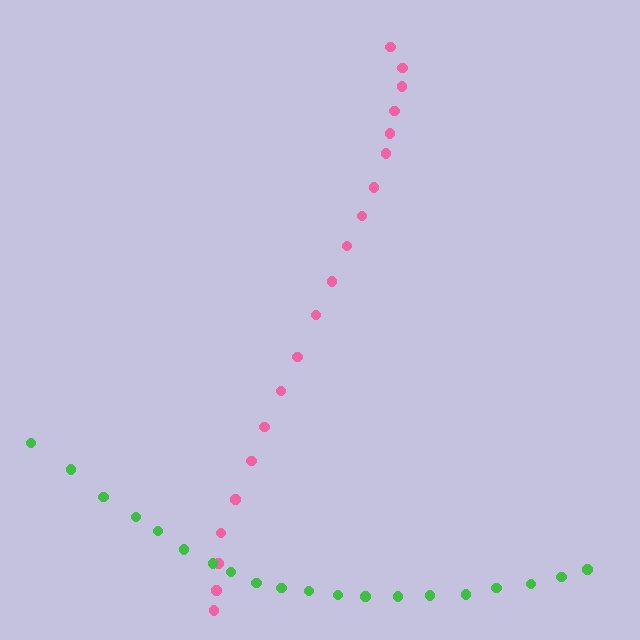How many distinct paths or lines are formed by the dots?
There are 2 distinct paths.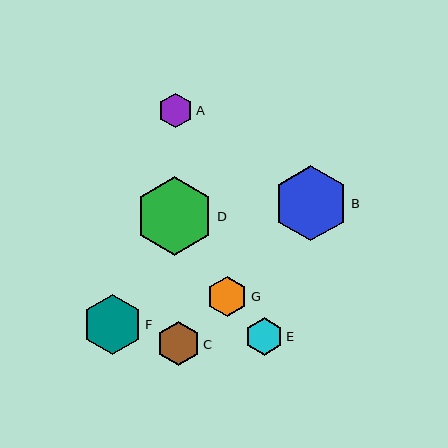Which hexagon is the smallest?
Hexagon A is the smallest with a size of approximately 34 pixels.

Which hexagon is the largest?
Hexagon D is the largest with a size of approximately 79 pixels.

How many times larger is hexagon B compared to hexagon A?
Hexagon B is approximately 2.2 times the size of hexagon A.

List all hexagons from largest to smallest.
From largest to smallest: D, B, F, C, G, E, A.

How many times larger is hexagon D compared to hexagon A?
Hexagon D is approximately 2.3 times the size of hexagon A.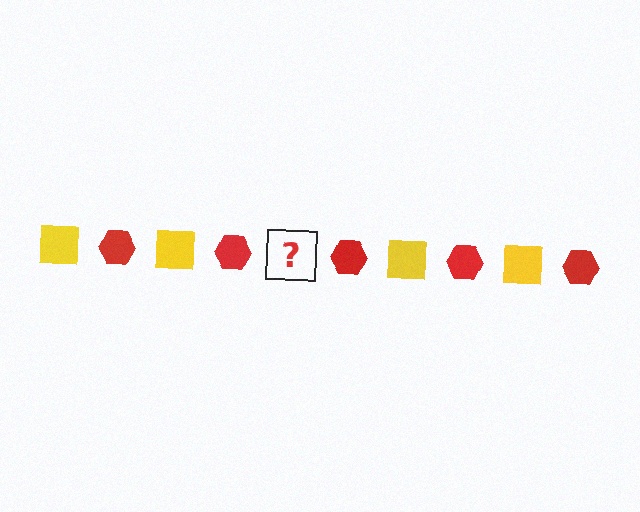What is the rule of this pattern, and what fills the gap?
The rule is that the pattern alternates between yellow square and red hexagon. The gap should be filled with a yellow square.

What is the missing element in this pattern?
The missing element is a yellow square.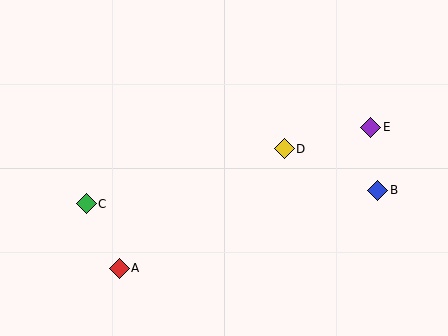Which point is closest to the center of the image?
Point D at (284, 149) is closest to the center.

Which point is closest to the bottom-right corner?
Point B is closest to the bottom-right corner.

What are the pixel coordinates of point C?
Point C is at (86, 204).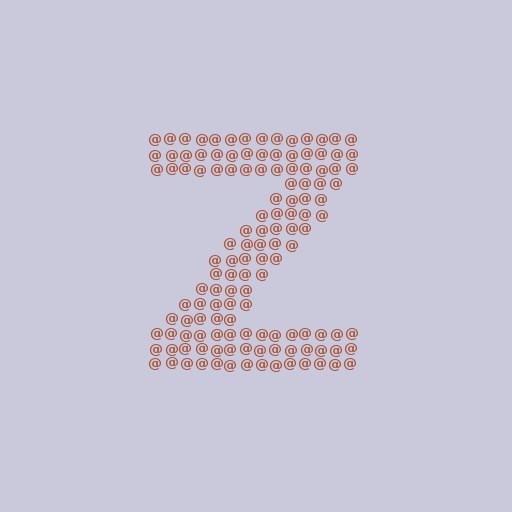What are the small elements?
The small elements are at signs.